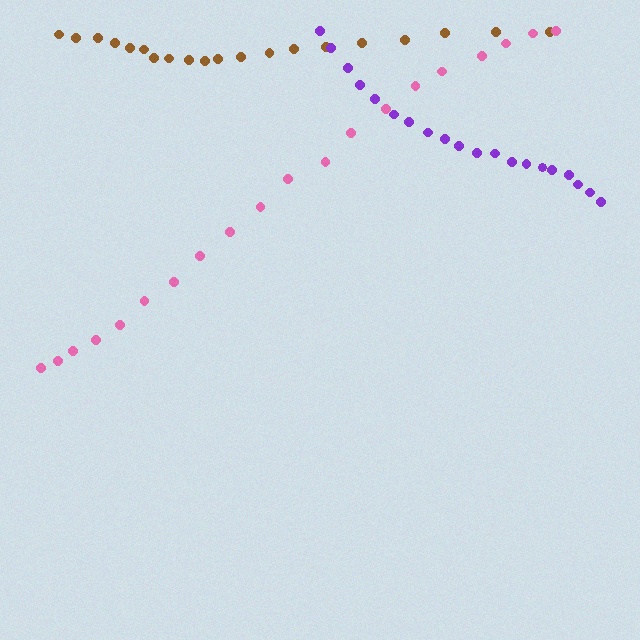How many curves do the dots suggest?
There are 3 distinct paths.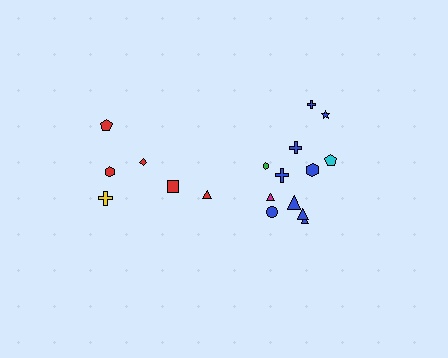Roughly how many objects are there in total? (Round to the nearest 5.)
Roughly 20 objects in total.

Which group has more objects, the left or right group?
The right group.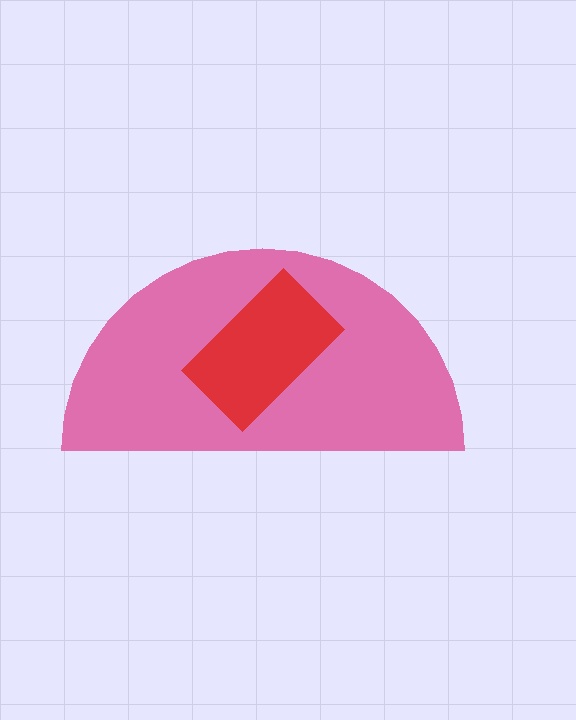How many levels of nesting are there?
2.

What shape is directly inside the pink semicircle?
The red rectangle.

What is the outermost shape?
The pink semicircle.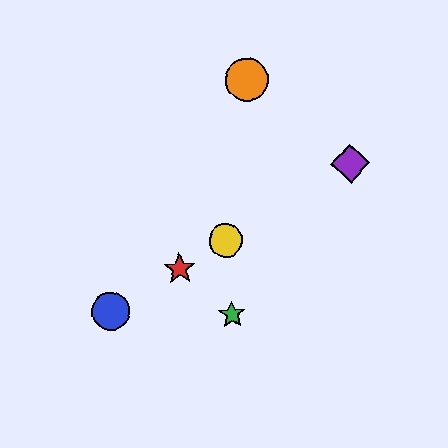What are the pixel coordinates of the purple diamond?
The purple diamond is at (350, 163).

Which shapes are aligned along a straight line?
The red star, the blue circle, the yellow circle, the purple diamond are aligned along a straight line.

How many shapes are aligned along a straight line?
4 shapes (the red star, the blue circle, the yellow circle, the purple diamond) are aligned along a straight line.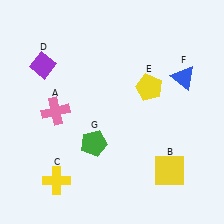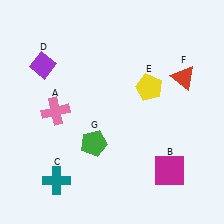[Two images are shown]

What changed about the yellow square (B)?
In Image 1, B is yellow. In Image 2, it changed to magenta.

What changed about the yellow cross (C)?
In Image 1, C is yellow. In Image 2, it changed to teal.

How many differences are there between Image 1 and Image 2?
There are 3 differences between the two images.